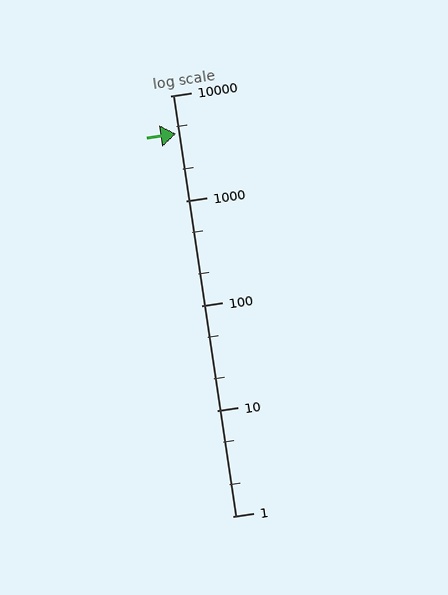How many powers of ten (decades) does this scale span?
The scale spans 4 decades, from 1 to 10000.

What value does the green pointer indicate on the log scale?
The pointer indicates approximately 4300.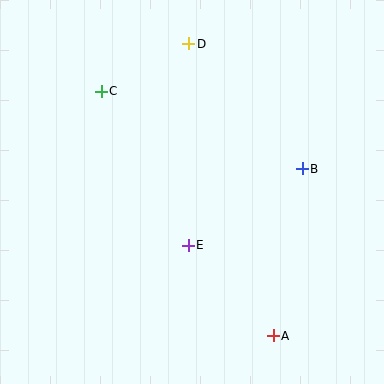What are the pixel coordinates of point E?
Point E is at (188, 245).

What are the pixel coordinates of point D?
Point D is at (189, 44).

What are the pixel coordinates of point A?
Point A is at (273, 336).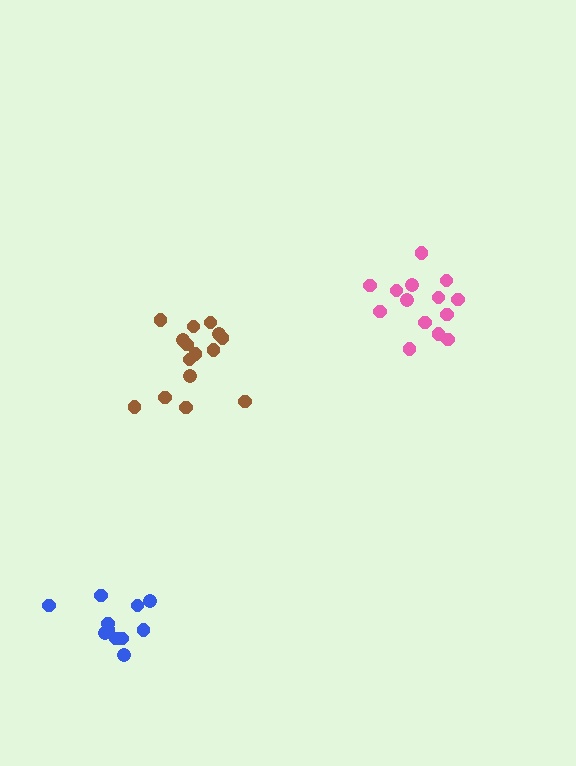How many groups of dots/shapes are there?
There are 3 groups.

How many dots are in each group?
Group 1: 11 dots, Group 2: 14 dots, Group 3: 15 dots (40 total).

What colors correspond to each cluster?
The clusters are colored: blue, pink, brown.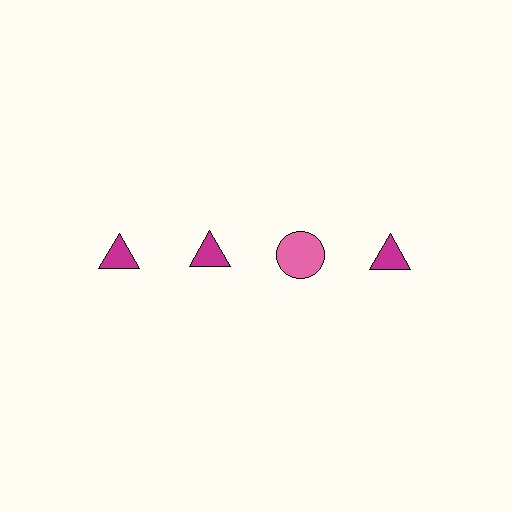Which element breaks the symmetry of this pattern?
The pink circle in the top row, center column breaks the symmetry. All other shapes are magenta triangles.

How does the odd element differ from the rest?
It differs in both color (pink instead of magenta) and shape (circle instead of triangle).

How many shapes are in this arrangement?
There are 4 shapes arranged in a grid pattern.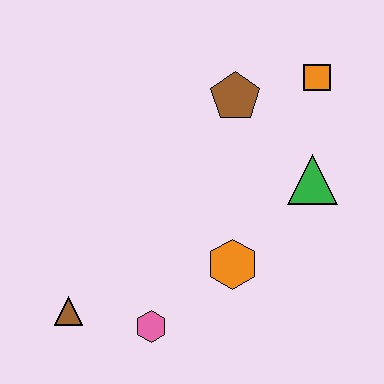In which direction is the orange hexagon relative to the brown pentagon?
The orange hexagon is below the brown pentagon.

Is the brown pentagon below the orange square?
Yes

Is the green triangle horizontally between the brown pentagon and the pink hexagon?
No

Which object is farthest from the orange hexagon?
The orange square is farthest from the orange hexagon.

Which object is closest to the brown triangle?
The pink hexagon is closest to the brown triangle.